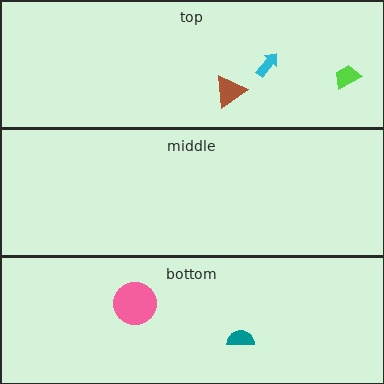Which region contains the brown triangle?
The top region.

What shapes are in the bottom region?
The pink circle, the teal semicircle.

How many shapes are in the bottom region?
2.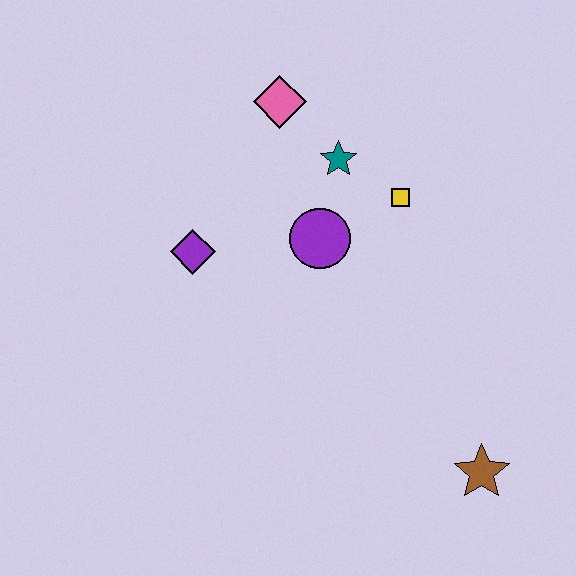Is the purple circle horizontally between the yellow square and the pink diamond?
Yes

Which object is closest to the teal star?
The yellow square is closest to the teal star.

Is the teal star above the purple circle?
Yes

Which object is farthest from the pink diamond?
The brown star is farthest from the pink diamond.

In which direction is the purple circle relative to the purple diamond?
The purple circle is to the right of the purple diamond.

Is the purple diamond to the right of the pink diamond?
No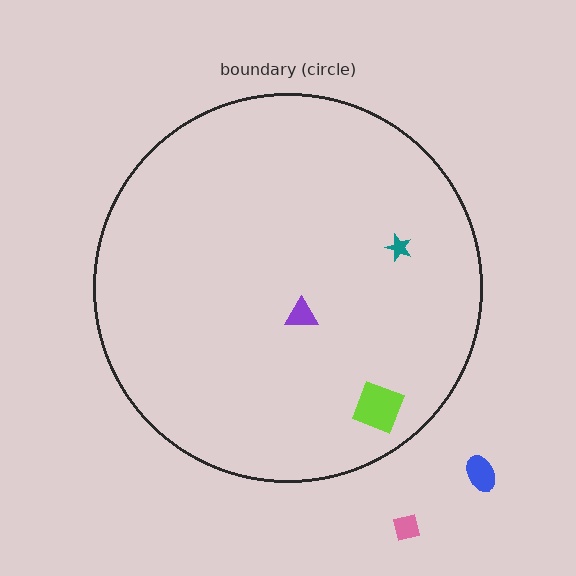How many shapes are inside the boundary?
3 inside, 2 outside.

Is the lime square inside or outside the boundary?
Inside.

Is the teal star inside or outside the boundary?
Inside.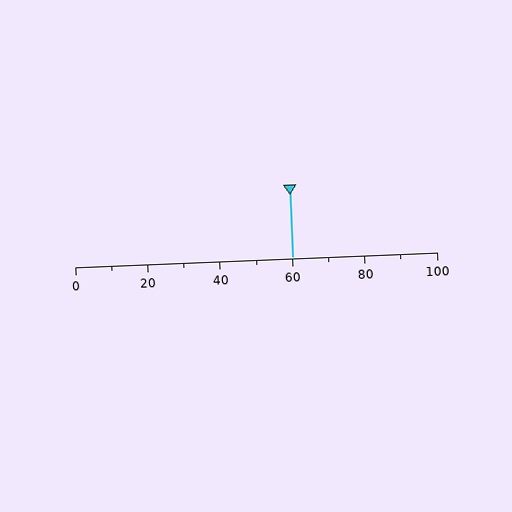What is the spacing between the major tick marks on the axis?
The major ticks are spaced 20 apart.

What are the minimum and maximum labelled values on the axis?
The axis runs from 0 to 100.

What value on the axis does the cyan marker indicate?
The marker indicates approximately 60.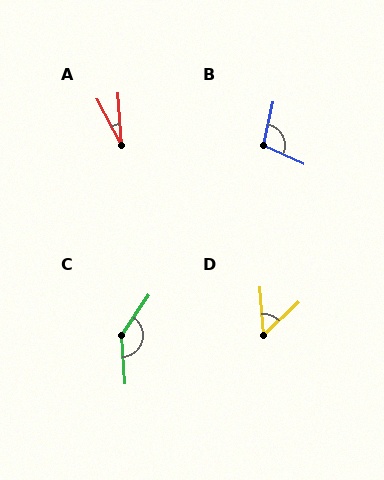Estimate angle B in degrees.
Approximately 101 degrees.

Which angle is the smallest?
A, at approximately 24 degrees.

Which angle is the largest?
C, at approximately 142 degrees.